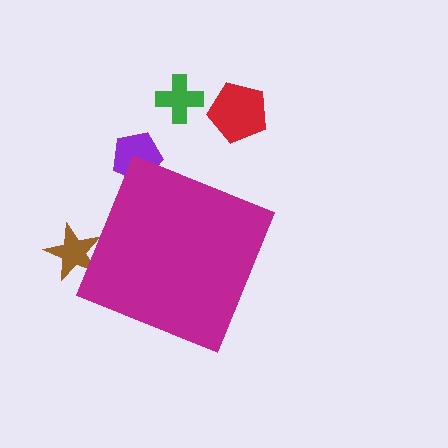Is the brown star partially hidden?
Yes, the brown star is partially hidden behind the magenta diamond.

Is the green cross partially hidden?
No, the green cross is fully visible.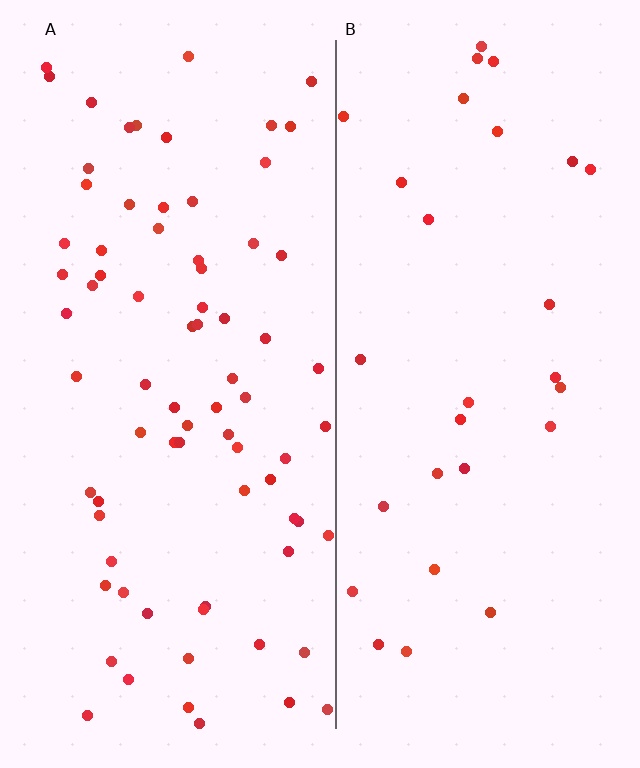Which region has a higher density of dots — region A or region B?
A (the left).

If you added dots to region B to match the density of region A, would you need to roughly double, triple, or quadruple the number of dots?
Approximately triple.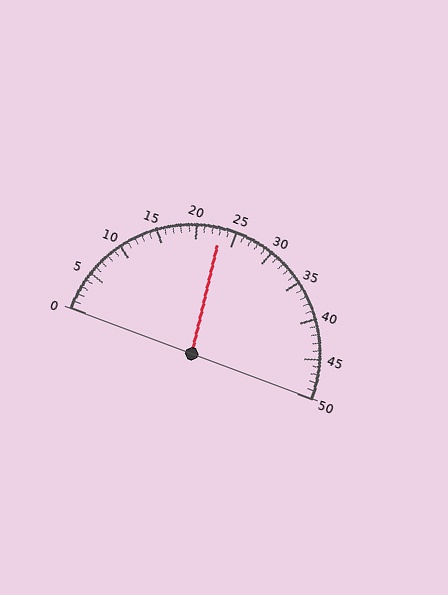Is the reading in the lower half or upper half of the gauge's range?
The reading is in the lower half of the range (0 to 50).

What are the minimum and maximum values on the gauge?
The gauge ranges from 0 to 50.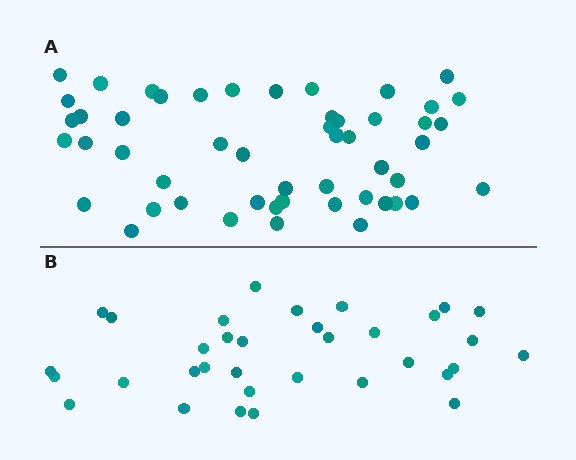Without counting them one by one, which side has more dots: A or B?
Region A (the top region) has more dots.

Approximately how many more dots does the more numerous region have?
Region A has approximately 15 more dots than region B.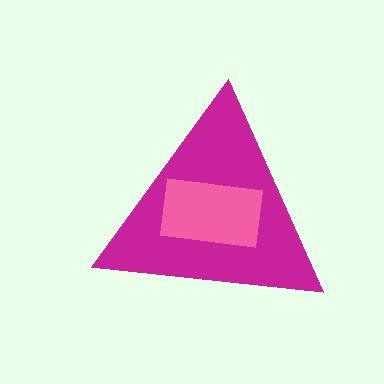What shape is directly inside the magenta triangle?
The pink rectangle.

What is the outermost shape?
The magenta triangle.